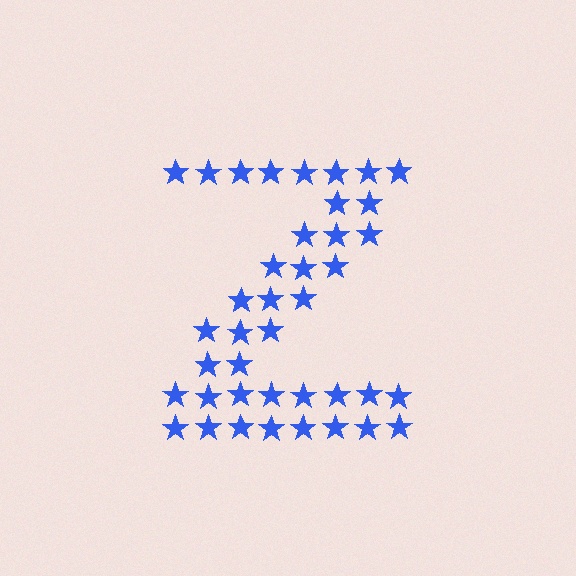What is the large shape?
The large shape is the letter Z.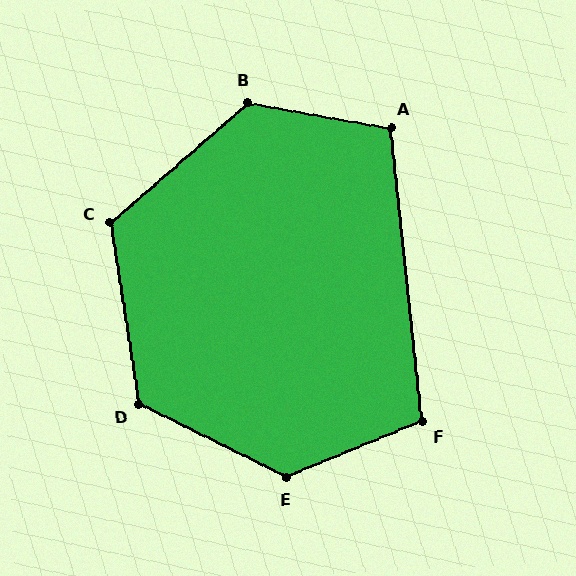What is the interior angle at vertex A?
Approximately 107 degrees (obtuse).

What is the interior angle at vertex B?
Approximately 129 degrees (obtuse).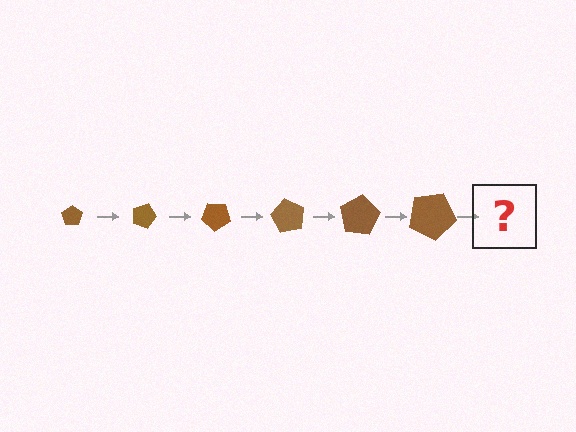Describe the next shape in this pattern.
It should be a pentagon, larger than the previous one and rotated 120 degrees from the start.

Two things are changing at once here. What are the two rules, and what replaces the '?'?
The two rules are that the pentagon grows larger each step and it rotates 20 degrees each step. The '?' should be a pentagon, larger than the previous one and rotated 120 degrees from the start.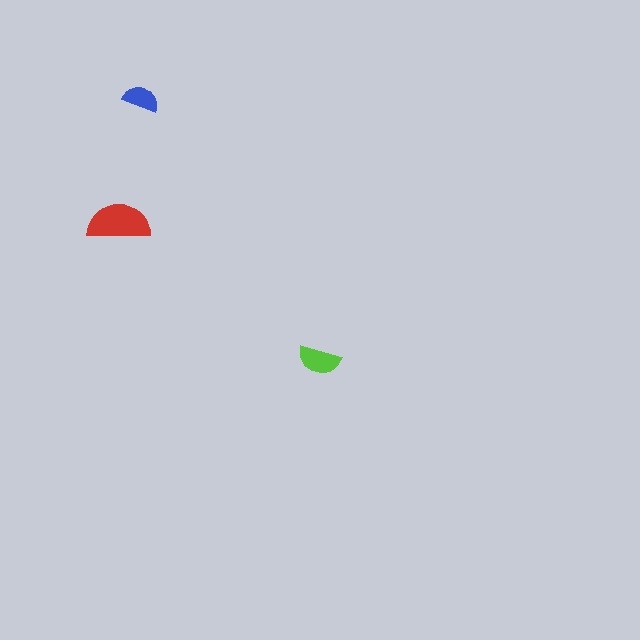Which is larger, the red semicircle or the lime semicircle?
The red one.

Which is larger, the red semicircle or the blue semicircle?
The red one.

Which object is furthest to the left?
The red semicircle is leftmost.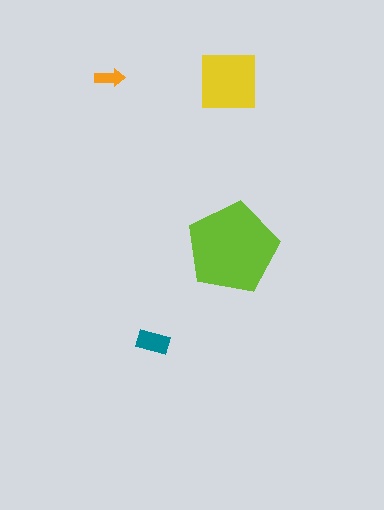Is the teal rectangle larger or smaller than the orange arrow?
Larger.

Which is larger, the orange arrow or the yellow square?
The yellow square.